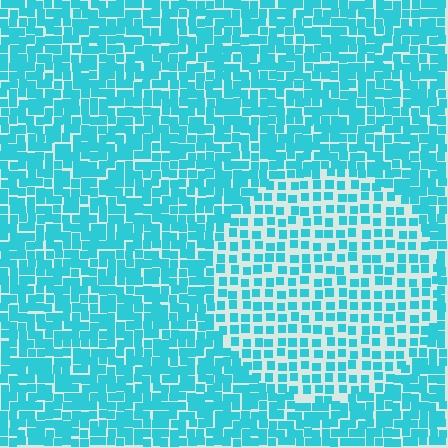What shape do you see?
I see a circle.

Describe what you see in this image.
The image contains small cyan elements arranged at two different densities. A circle-shaped region is visible where the elements are less densely packed than the surrounding area.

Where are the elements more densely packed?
The elements are more densely packed outside the circle boundary.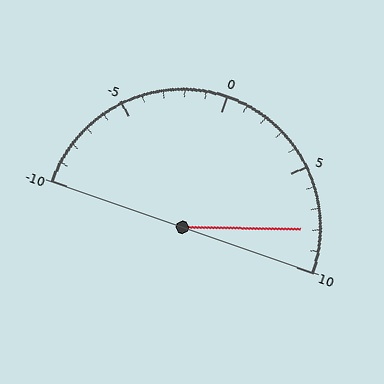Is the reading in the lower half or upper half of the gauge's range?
The reading is in the upper half of the range (-10 to 10).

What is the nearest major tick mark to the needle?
The nearest major tick mark is 10.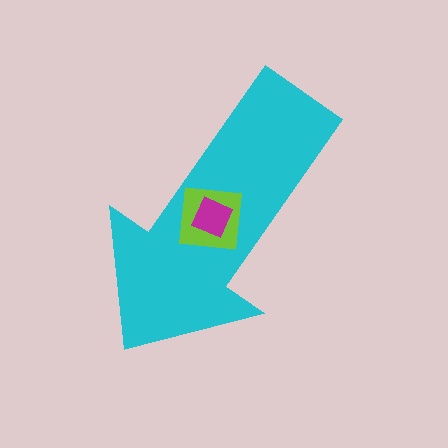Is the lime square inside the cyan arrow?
Yes.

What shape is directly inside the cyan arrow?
The lime square.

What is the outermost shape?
The cyan arrow.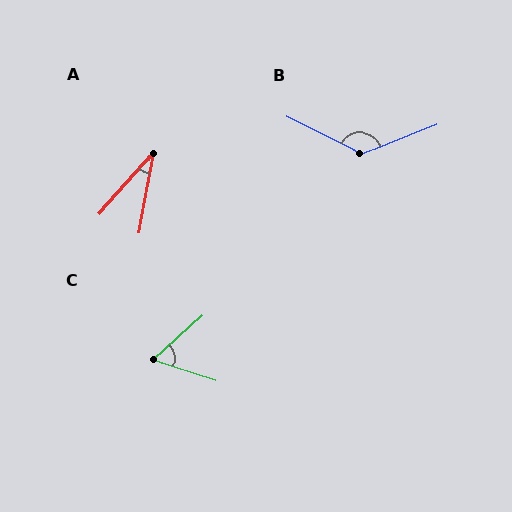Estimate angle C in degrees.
Approximately 60 degrees.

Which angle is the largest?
B, at approximately 131 degrees.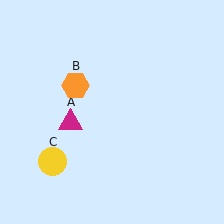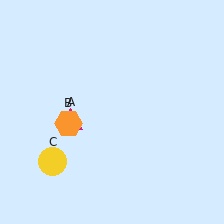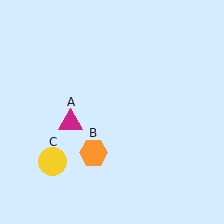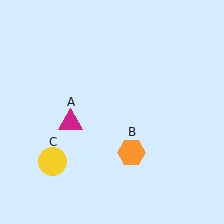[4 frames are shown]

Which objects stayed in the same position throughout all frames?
Magenta triangle (object A) and yellow circle (object C) remained stationary.